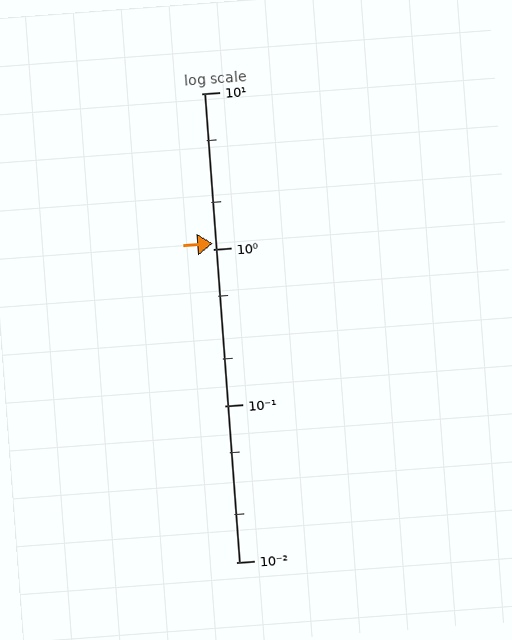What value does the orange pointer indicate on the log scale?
The pointer indicates approximately 1.1.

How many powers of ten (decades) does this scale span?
The scale spans 3 decades, from 0.01 to 10.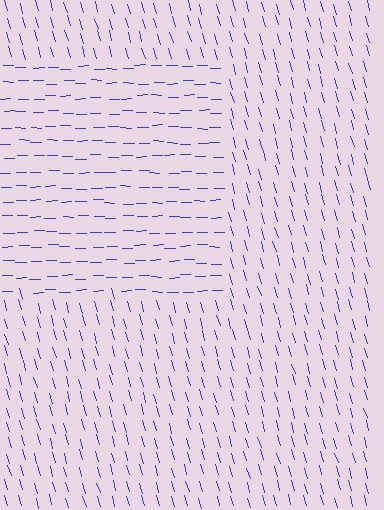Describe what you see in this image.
The image is filled with small blue line segments. A rectangle region in the image has lines oriented differently from the surrounding lines, creating a visible texture boundary.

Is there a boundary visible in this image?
Yes, there is a texture boundary formed by a change in line orientation.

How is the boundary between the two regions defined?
The boundary is defined purely by a change in line orientation (approximately 75 degrees difference). All lines are the same color and thickness.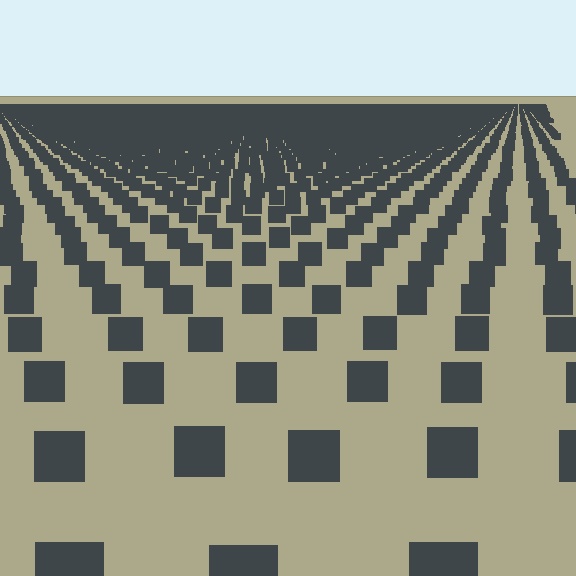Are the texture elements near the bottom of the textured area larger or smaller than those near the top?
Larger. Near the bottom, elements are closer to the viewer and appear at a bigger on-screen size.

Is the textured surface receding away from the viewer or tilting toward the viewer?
The surface is receding away from the viewer. Texture elements get smaller and denser toward the top.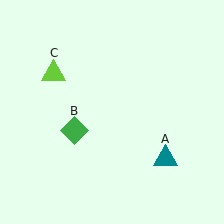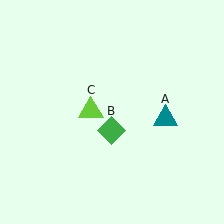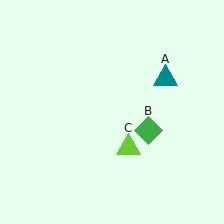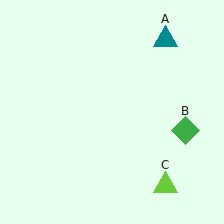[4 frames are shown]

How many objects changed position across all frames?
3 objects changed position: teal triangle (object A), green diamond (object B), lime triangle (object C).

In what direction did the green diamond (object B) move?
The green diamond (object B) moved right.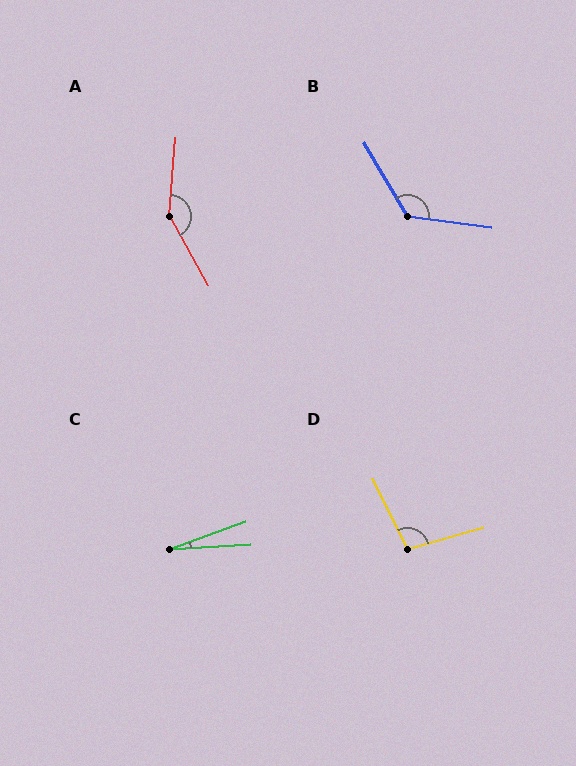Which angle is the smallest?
C, at approximately 16 degrees.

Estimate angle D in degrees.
Approximately 100 degrees.